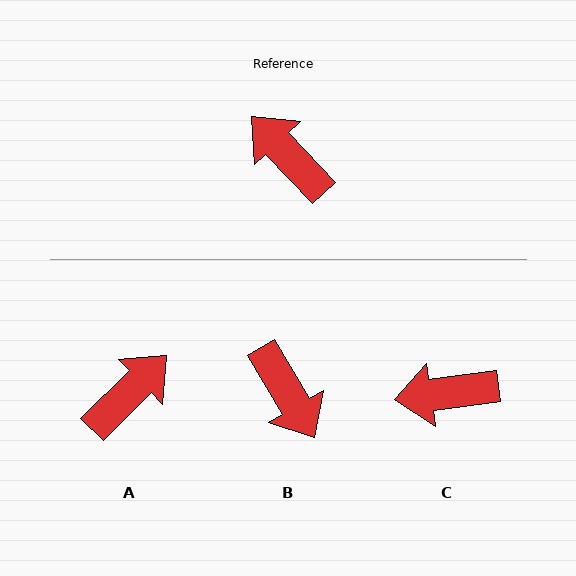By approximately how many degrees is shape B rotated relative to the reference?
Approximately 167 degrees counter-clockwise.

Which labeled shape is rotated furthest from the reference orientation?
B, about 167 degrees away.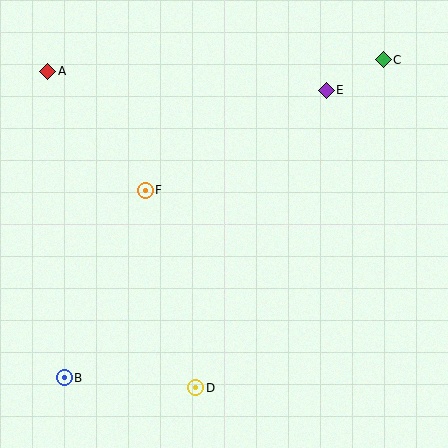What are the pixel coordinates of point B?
Point B is at (64, 378).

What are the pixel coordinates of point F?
Point F is at (145, 191).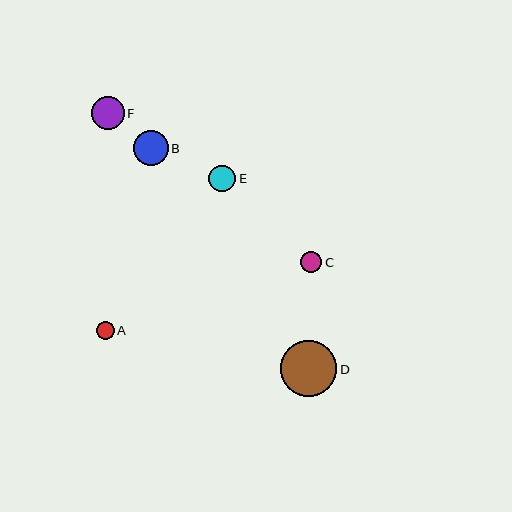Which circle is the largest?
Circle D is the largest with a size of approximately 56 pixels.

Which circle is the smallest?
Circle A is the smallest with a size of approximately 18 pixels.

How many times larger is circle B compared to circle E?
Circle B is approximately 1.3 times the size of circle E.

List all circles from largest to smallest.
From largest to smallest: D, B, F, E, C, A.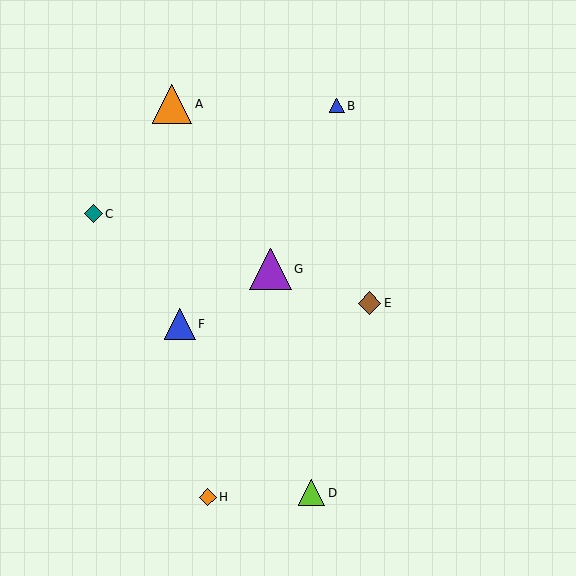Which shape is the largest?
The purple triangle (labeled G) is the largest.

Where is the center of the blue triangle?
The center of the blue triangle is at (180, 324).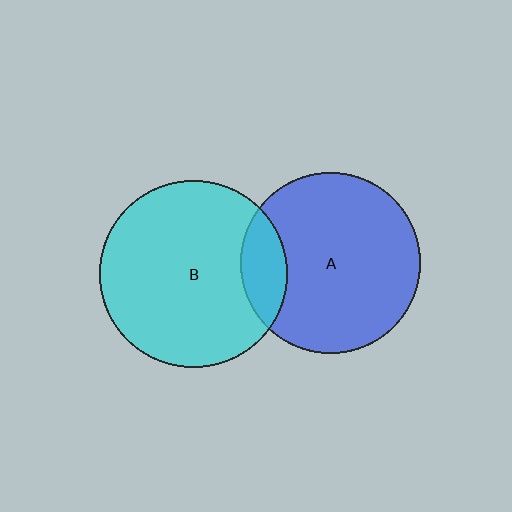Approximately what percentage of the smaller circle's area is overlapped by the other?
Approximately 15%.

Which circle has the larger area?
Circle B (cyan).